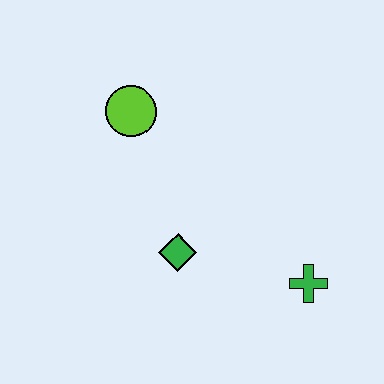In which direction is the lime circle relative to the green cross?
The lime circle is to the left of the green cross.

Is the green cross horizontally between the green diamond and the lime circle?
No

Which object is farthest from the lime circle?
The green cross is farthest from the lime circle.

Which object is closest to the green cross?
The green diamond is closest to the green cross.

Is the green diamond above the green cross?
Yes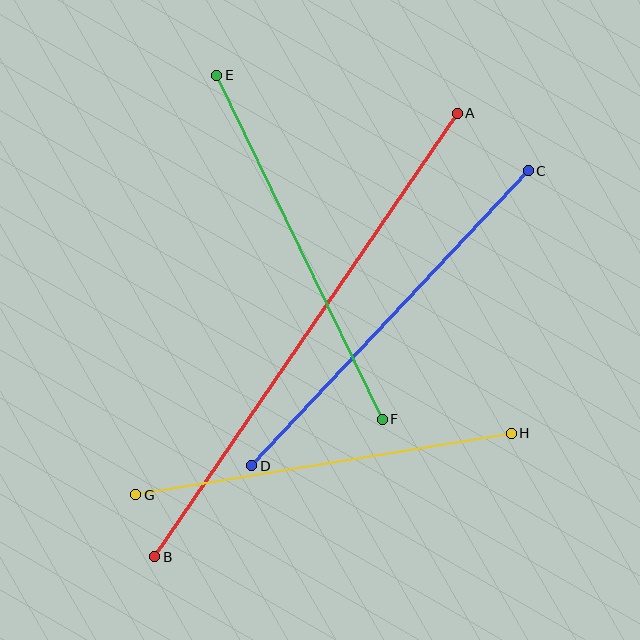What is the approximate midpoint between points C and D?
The midpoint is at approximately (390, 318) pixels.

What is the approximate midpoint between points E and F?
The midpoint is at approximately (299, 247) pixels.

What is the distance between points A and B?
The distance is approximately 537 pixels.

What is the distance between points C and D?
The distance is approximately 404 pixels.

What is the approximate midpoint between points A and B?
The midpoint is at approximately (306, 335) pixels.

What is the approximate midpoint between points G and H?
The midpoint is at approximately (324, 464) pixels.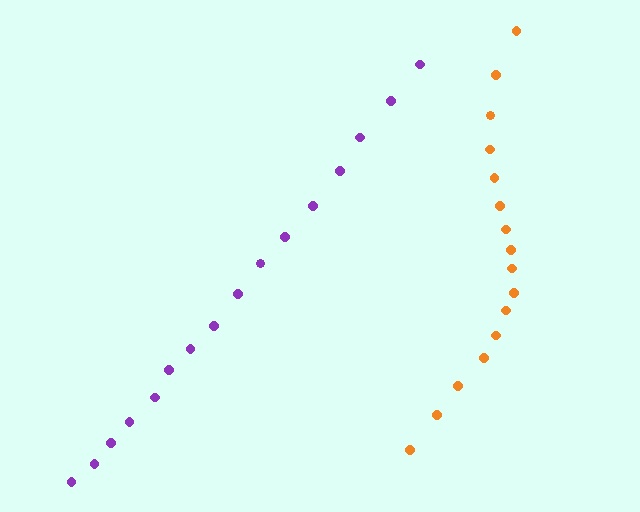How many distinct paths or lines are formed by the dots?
There are 2 distinct paths.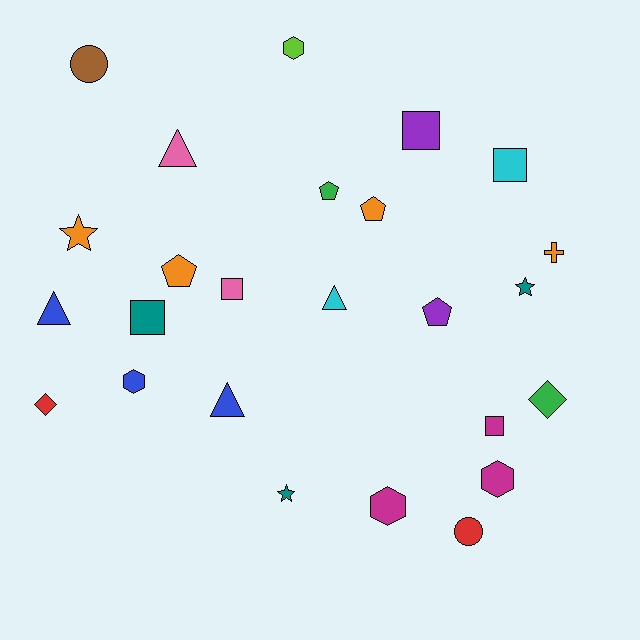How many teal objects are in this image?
There are 3 teal objects.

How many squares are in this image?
There are 5 squares.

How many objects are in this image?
There are 25 objects.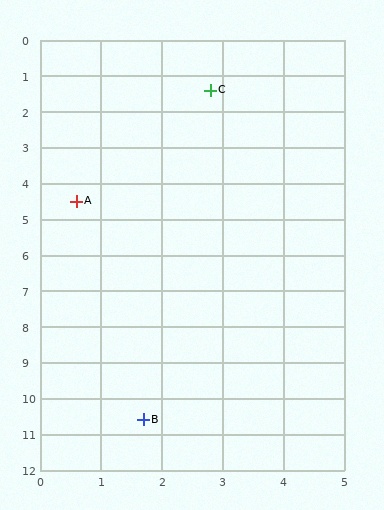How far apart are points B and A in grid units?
Points B and A are about 6.2 grid units apart.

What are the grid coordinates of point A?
Point A is at approximately (0.6, 4.5).